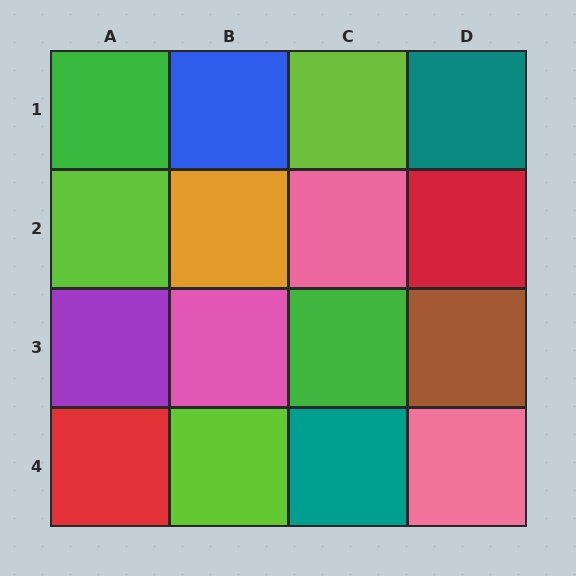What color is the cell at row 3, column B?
Pink.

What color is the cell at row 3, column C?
Green.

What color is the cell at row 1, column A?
Green.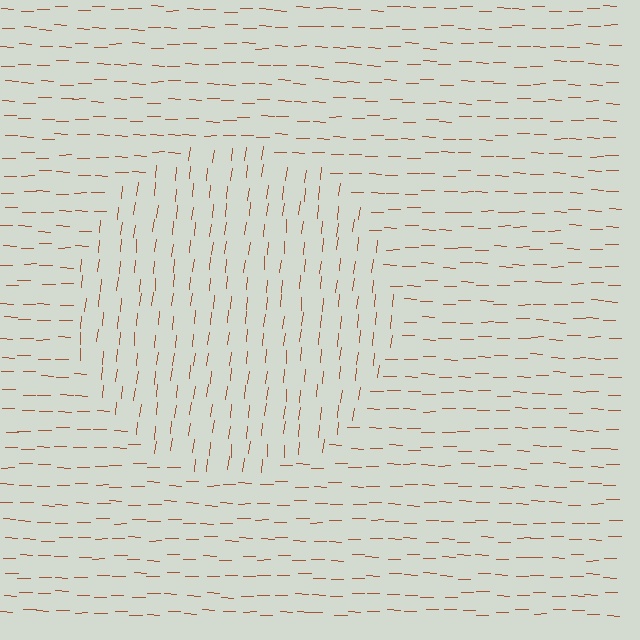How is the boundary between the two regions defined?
The boundary is defined purely by a change in line orientation (approximately 85 degrees difference). All lines are the same color and thickness.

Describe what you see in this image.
The image is filled with small brown line segments. A circle region in the image has lines oriented differently from the surrounding lines, creating a visible texture boundary.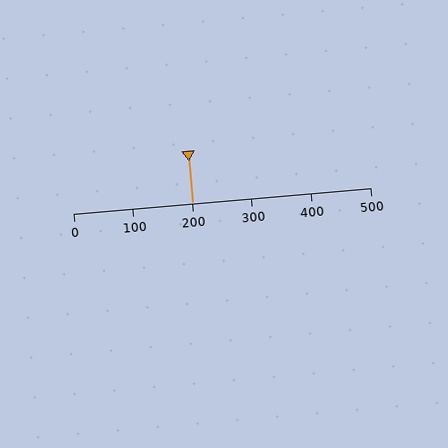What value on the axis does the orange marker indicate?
The marker indicates approximately 200.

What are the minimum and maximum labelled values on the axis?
The axis runs from 0 to 500.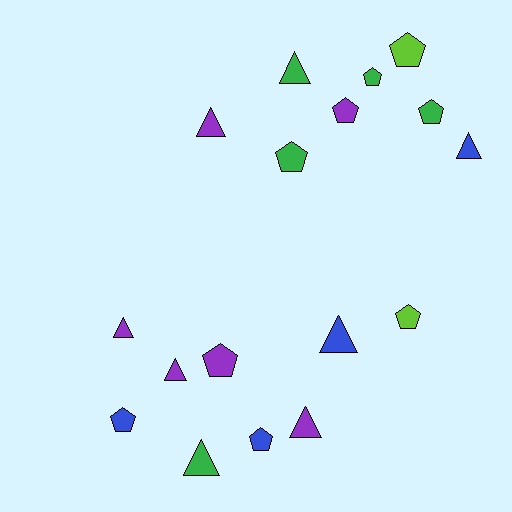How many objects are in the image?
There are 17 objects.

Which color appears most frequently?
Purple, with 6 objects.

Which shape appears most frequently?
Pentagon, with 9 objects.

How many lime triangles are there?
There are no lime triangles.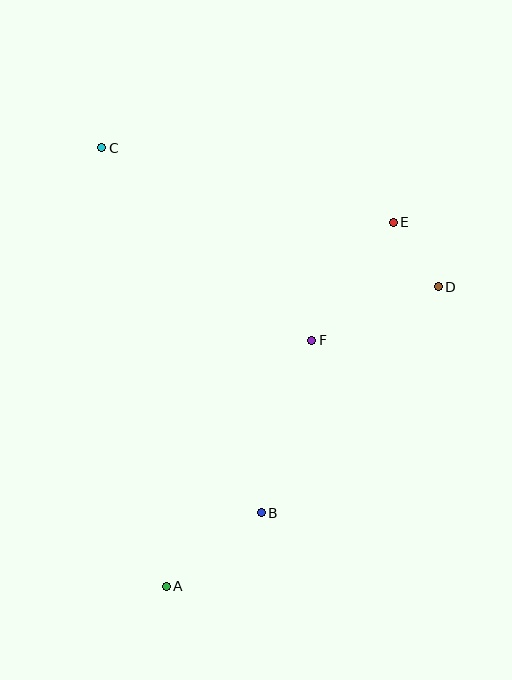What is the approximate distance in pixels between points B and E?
The distance between B and E is approximately 319 pixels.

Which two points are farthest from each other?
Points A and C are farthest from each other.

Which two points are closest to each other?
Points D and E are closest to each other.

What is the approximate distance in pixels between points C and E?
The distance between C and E is approximately 301 pixels.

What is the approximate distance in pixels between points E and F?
The distance between E and F is approximately 143 pixels.